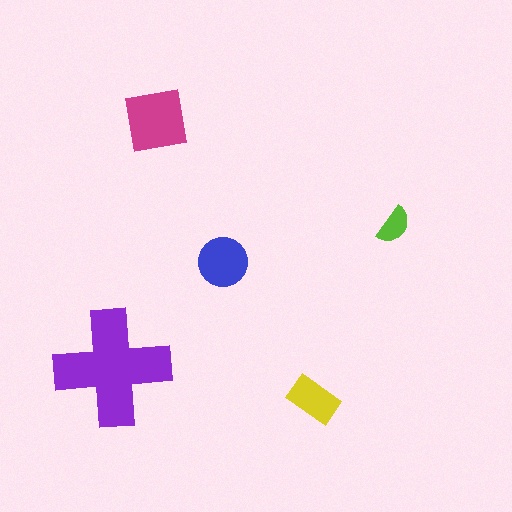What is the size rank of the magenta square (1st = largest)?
2nd.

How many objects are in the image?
There are 5 objects in the image.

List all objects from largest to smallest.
The purple cross, the magenta square, the blue circle, the yellow rectangle, the lime semicircle.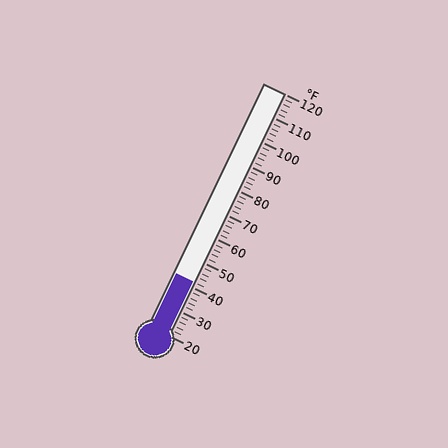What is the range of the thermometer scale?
The thermometer scale ranges from 20°F to 120°F.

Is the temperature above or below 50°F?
The temperature is below 50°F.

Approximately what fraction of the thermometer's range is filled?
The thermometer is filled to approximately 20% of its range.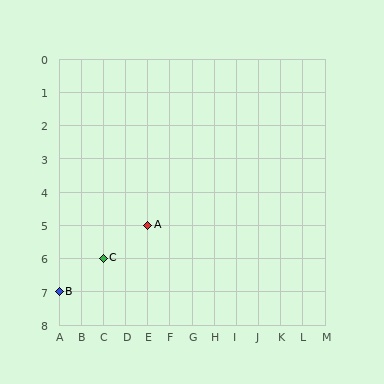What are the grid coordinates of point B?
Point B is at grid coordinates (A, 7).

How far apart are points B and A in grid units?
Points B and A are 4 columns and 2 rows apart (about 4.5 grid units diagonally).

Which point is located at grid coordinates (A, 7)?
Point B is at (A, 7).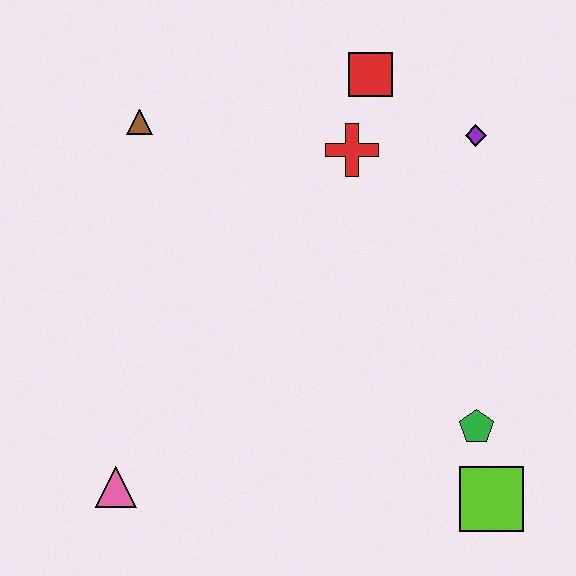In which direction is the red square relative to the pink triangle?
The red square is above the pink triangle.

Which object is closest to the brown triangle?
The red cross is closest to the brown triangle.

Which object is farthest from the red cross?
The pink triangle is farthest from the red cross.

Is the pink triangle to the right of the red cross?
No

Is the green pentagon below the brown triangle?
Yes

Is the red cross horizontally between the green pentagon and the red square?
No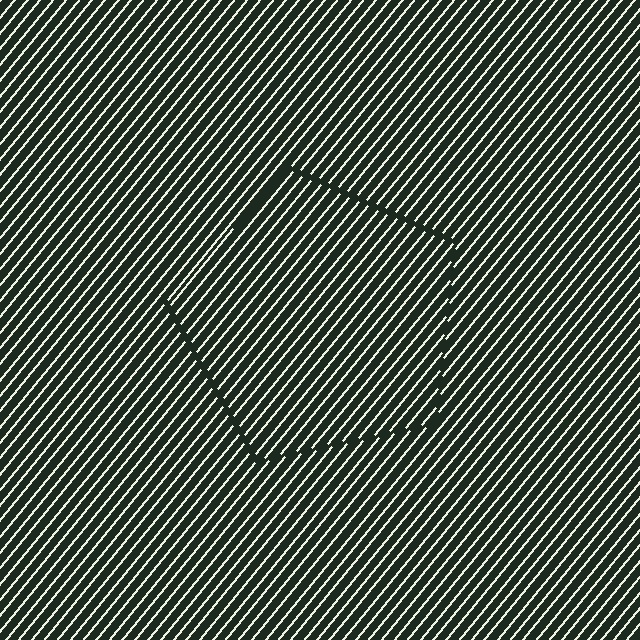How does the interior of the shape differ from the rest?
The interior of the shape contains the same grating, shifted by half a period — the contour is defined by the phase discontinuity where line-ends from the inner and outer gratings abut.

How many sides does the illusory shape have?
5 sides — the line-ends trace a pentagon.